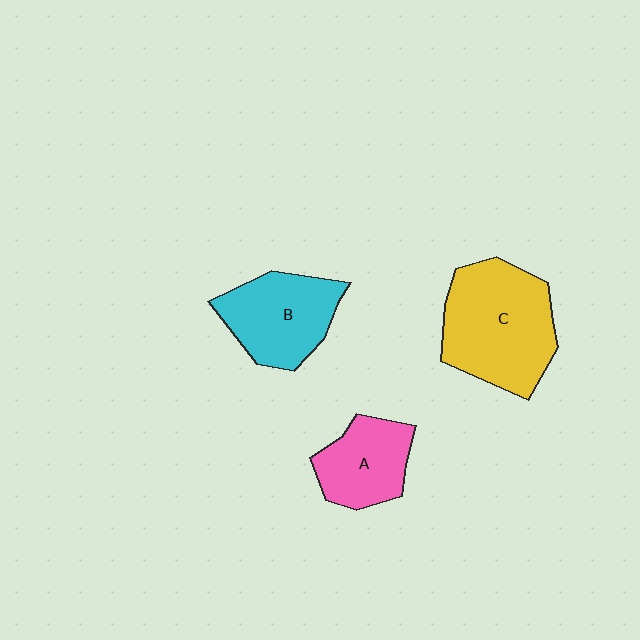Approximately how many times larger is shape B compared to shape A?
Approximately 1.3 times.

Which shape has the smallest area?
Shape A (pink).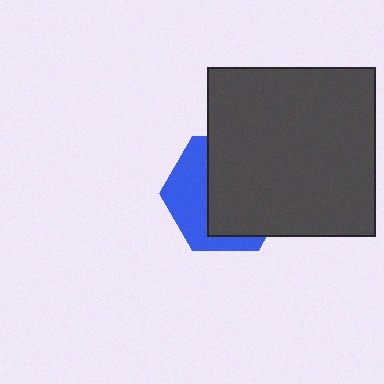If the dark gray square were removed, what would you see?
You would see the complete blue hexagon.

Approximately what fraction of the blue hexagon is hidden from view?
Roughly 61% of the blue hexagon is hidden behind the dark gray square.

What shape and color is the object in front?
The object in front is a dark gray square.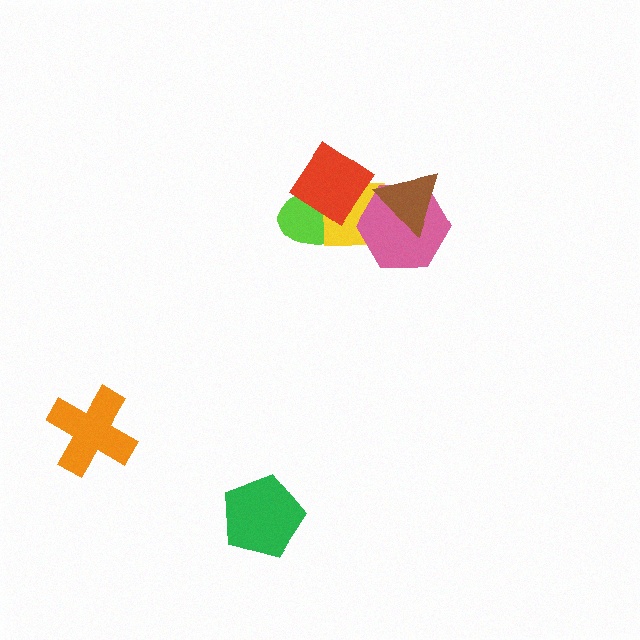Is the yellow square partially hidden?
Yes, it is partially covered by another shape.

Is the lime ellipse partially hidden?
Yes, it is partially covered by another shape.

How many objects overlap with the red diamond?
2 objects overlap with the red diamond.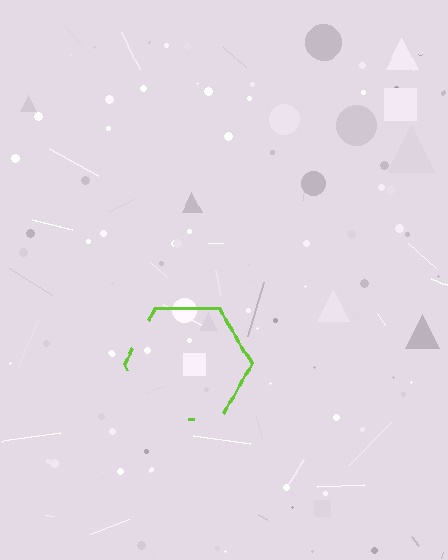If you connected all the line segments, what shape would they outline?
They would outline a hexagon.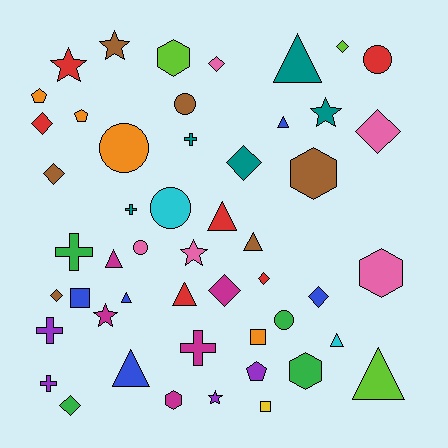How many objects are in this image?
There are 50 objects.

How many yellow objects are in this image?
There is 1 yellow object.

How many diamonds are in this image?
There are 11 diamonds.